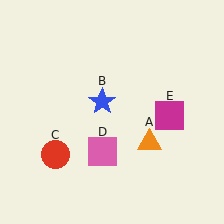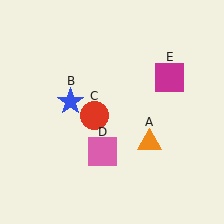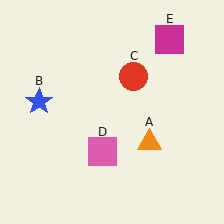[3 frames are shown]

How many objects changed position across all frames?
3 objects changed position: blue star (object B), red circle (object C), magenta square (object E).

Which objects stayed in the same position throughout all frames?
Orange triangle (object A) and pink square (object D) remained stationary.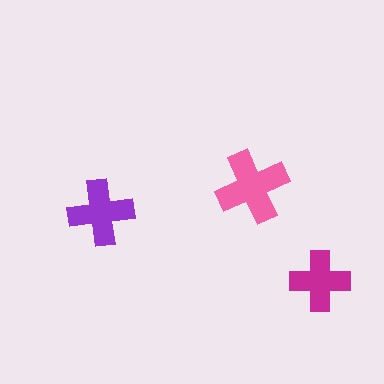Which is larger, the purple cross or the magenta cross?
The purple one.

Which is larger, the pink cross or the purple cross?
The pink one.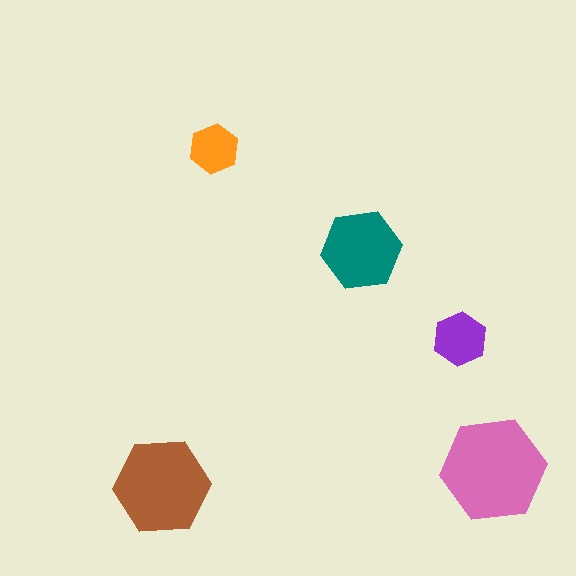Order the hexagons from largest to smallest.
the pink one, the brown one, the teal one, the purple one, the orange one.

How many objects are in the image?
There are 5 objects in the image.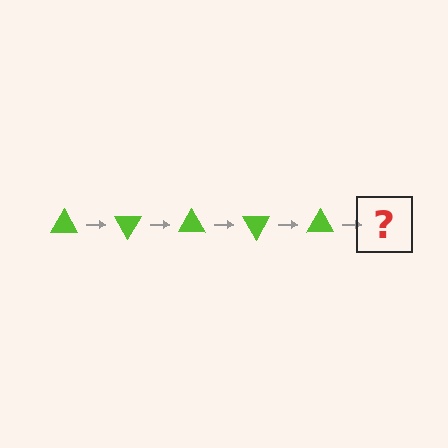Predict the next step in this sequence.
The next step is a lime triangle rotated 300 degrees.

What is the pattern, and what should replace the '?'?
The pattern is that the triangle rotates 60 degrees each step. The '?' should be a lime triangle rotated 300 degrees.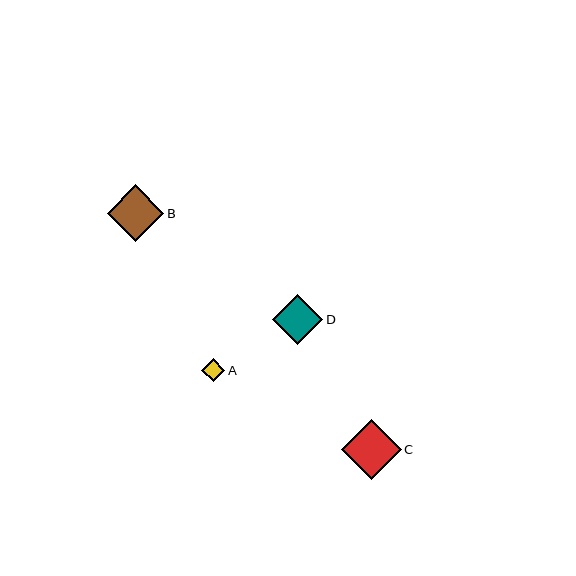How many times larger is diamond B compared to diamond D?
Diamond B is approximately 1.1 times the size of diamond D.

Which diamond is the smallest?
Diamond A is the smallest with a size of approximately 24 pixels.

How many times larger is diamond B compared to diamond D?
Diamond B is approximately 1.1 times the size of diamond D.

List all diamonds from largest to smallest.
From largest to smallest: C, B, D, A.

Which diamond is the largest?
Diamond C is the largest with a size of approximately 60 pixels.